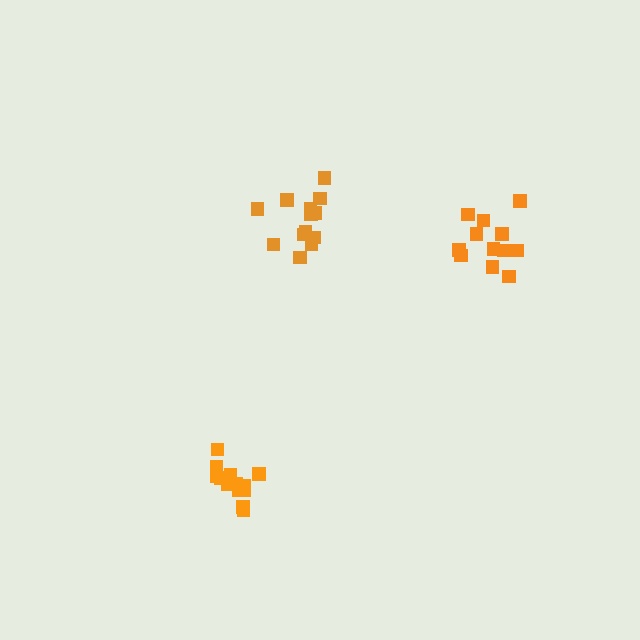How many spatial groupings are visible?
There are 3 spatial groupings.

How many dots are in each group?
Group 1: 13 dots, Group 2: 12 dots, Group 3: 13 dots (38 total).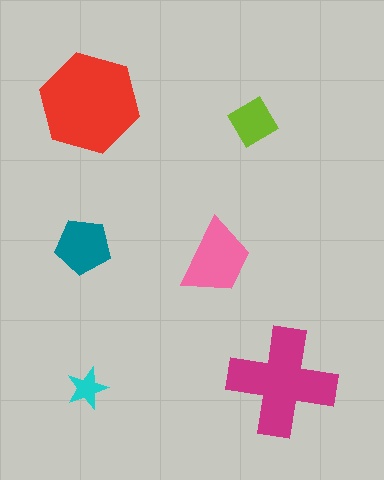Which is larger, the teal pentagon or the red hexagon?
The red hexagon.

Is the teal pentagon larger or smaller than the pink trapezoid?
Smaller.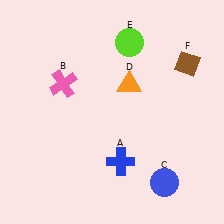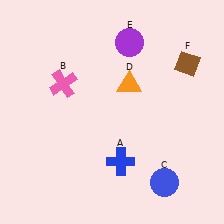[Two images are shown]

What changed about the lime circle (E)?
In Image 1, E is lime. In Image 2, it changed to purple.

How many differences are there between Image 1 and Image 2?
There is 1 difference between the two images.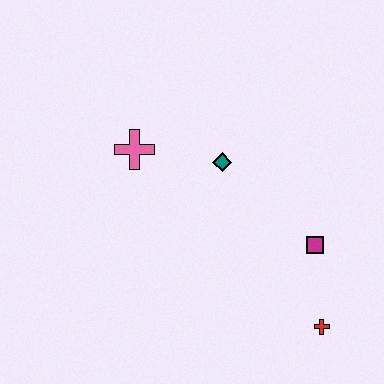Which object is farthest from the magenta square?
The pink cross is farthest from the magenta square.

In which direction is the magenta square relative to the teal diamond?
The magenta square is to the right of the teal diamond.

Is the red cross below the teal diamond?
Yes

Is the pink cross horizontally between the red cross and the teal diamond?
No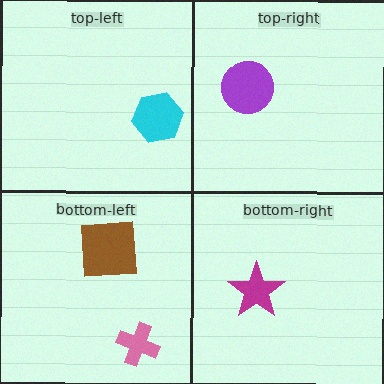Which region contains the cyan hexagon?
The top-left region.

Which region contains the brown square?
The bottom-left region.